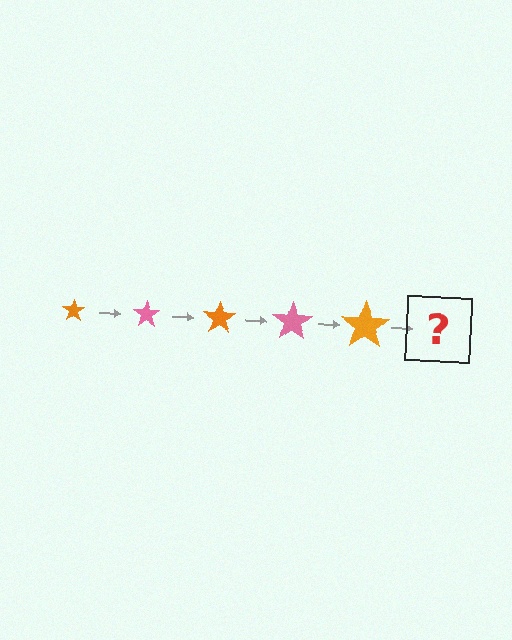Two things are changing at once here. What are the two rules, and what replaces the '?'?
The two rules are that the star grows larger each step and the color cycles through orange and pink. The '?' should be a pink star, larger than the previous one.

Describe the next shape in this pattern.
It should be a pink star, larger than the previous one.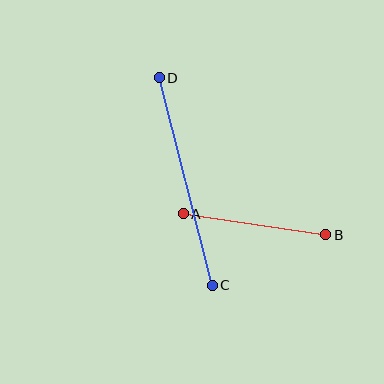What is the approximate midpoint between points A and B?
The midpoint is at approximately (254, 224) pixels.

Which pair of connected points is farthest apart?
Points C and D are farthest apart.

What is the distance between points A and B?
The distance is approximately 145 pixels.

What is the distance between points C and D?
The distance is approximately 214 pixels.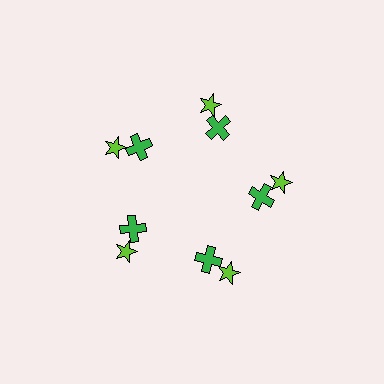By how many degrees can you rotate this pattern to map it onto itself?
The pattern maps onto itself every 72 degrees of rotation.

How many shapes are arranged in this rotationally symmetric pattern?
There are 10 shapes, arranged in 5 groups of 2.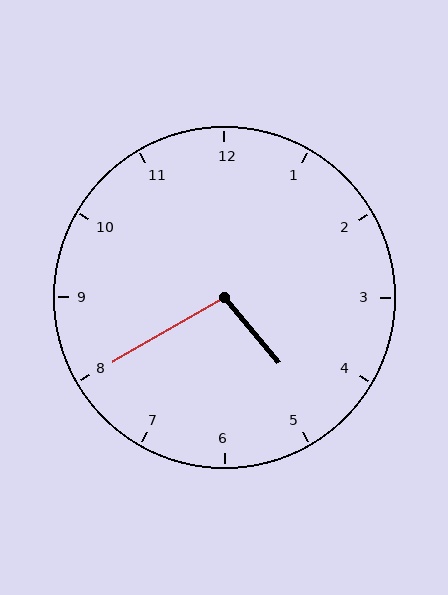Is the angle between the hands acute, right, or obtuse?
It is obtuse.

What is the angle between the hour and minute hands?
Approximately 100 degrees.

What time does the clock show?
4:40.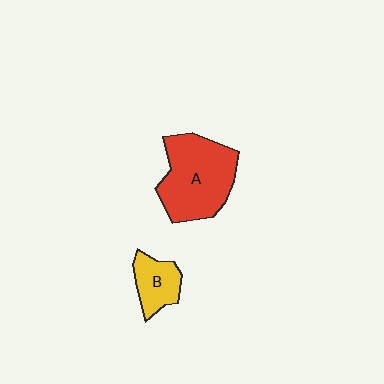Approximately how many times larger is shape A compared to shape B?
Approximately 2.4 times.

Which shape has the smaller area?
Shape B (yellow).